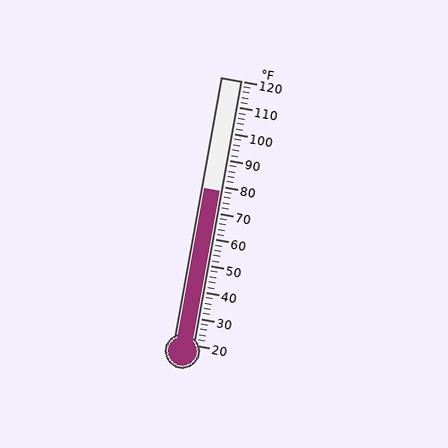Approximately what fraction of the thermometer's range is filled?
The thermometer is filled to approximately 60% of its range.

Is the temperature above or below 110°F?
The temperature is below 110°F.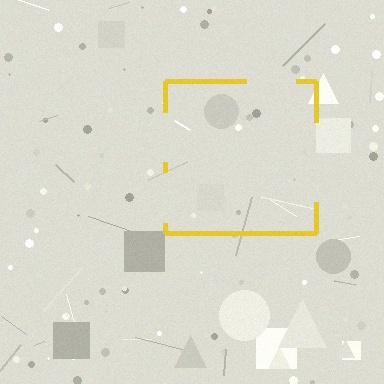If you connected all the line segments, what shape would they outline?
They would outline a square.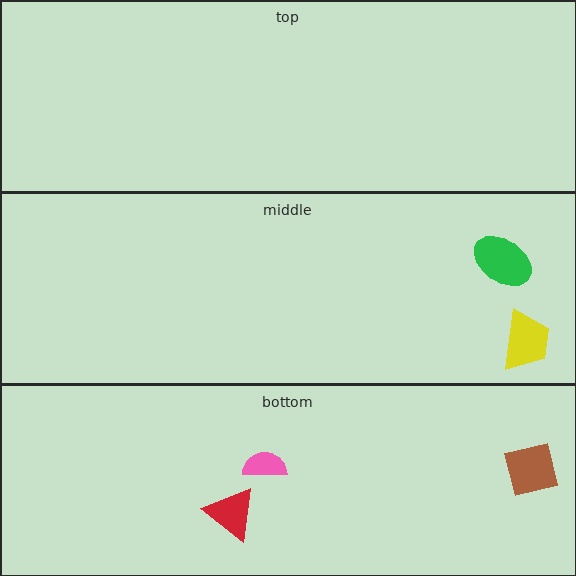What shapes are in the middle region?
The green ellipse, the yellow trapezoid.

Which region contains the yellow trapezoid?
The middle region.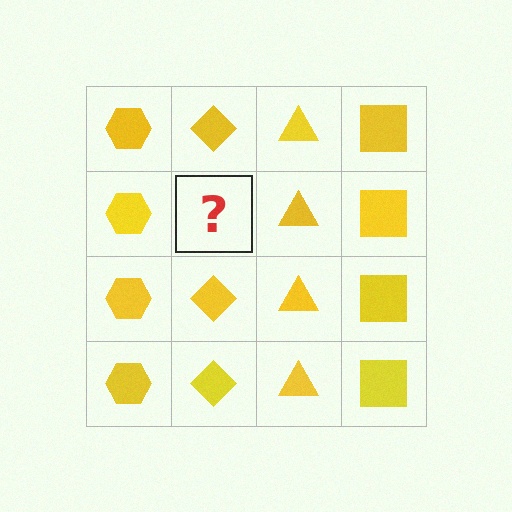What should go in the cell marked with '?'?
The missing cell should contain a yellow diamond.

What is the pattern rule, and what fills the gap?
The rule is that each column has a consistent shape. The gap should be filled with a yellow diamond.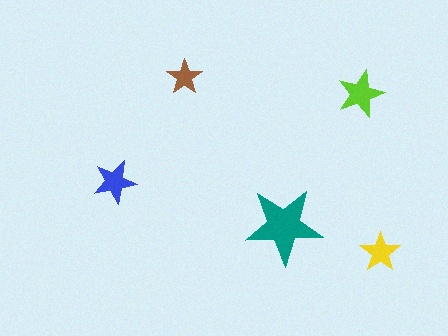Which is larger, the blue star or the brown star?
The blue one.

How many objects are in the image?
There are 5 objects in the image.